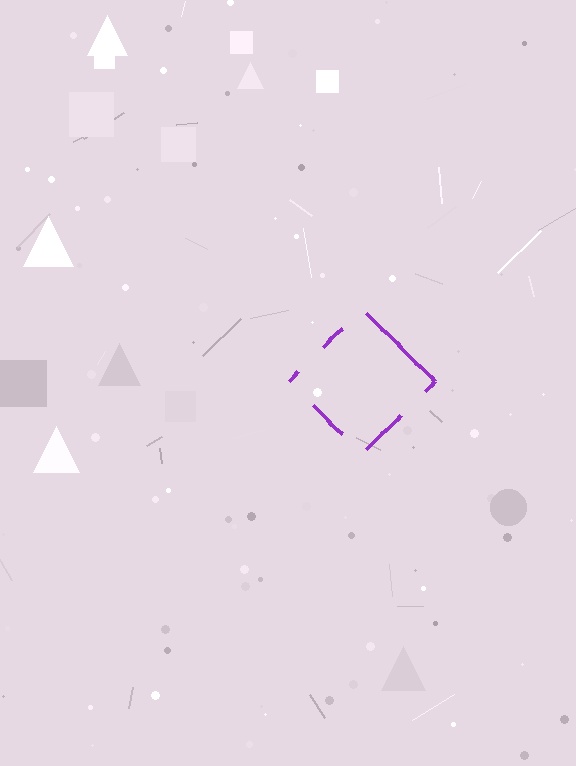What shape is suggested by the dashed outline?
The dashed outline suggests a diamond.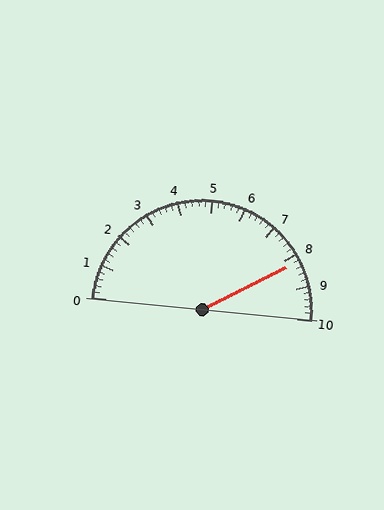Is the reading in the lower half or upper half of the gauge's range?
The reading is in the upper half of the range (0 to 10).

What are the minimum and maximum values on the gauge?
The gauge ranges from 0 to 10.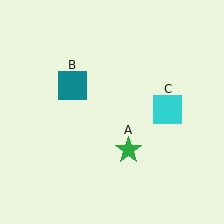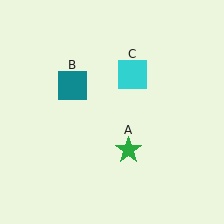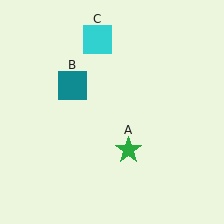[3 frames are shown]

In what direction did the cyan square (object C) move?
The cyan square (object C) moved up and to the left.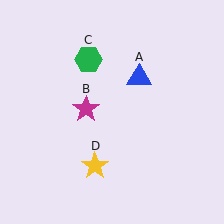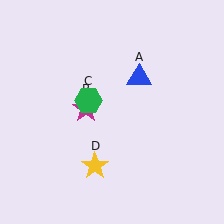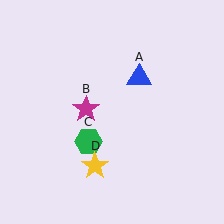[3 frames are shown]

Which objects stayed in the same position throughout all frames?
Blue triangle (object A) and magenta star (object B) and yellow star (object D) remained stationary.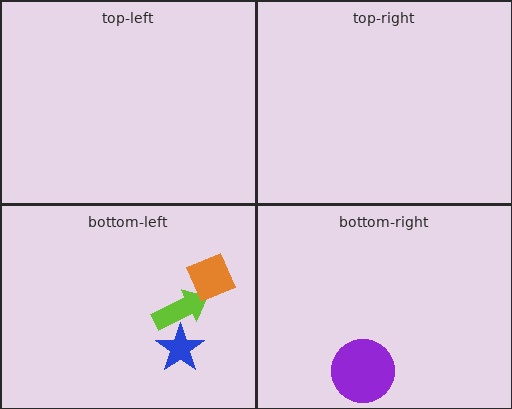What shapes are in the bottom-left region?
The blue star, the lime arrow, the orange diamond.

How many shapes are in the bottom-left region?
3.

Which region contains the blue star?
The bottom-left region.